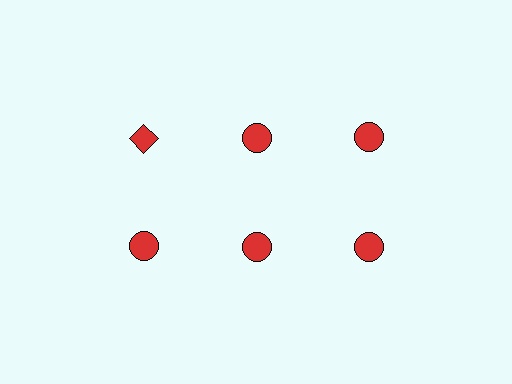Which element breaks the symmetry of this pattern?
The red diamond in the top row, leftmost column breaks the symmetry. All other shapes are red circles.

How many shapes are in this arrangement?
There are 6 shapes arranged in a grid pattern.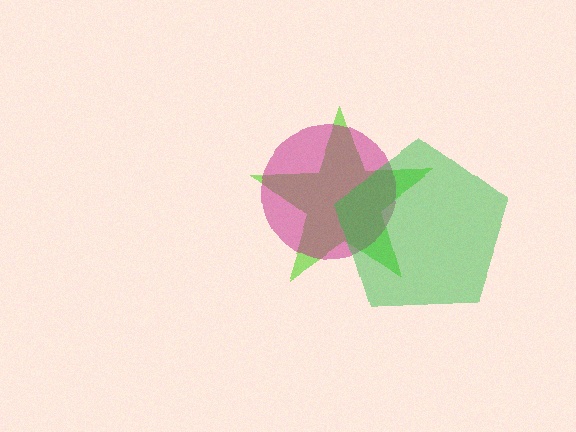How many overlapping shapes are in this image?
There are 3 overlapping shapes in the image.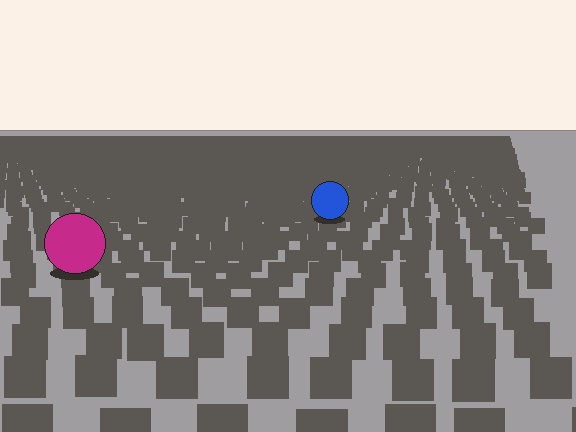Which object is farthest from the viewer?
The blue circle is farthest from the viewer. It appears smaller and the ground texture around it is denser.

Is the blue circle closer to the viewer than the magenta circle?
No. The magenta circle is closer — you can tell from the texture gradient: the ground texture is coarser near it.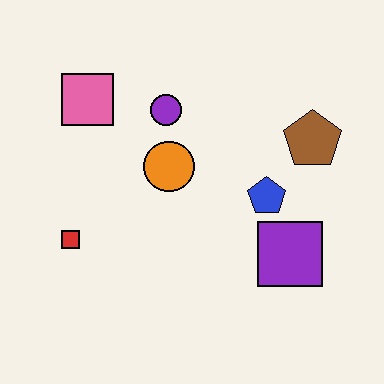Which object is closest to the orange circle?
The purple circle is closest to the orange circle.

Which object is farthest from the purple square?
The pink square is farthest from the purple square.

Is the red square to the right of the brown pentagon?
No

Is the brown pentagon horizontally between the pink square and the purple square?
No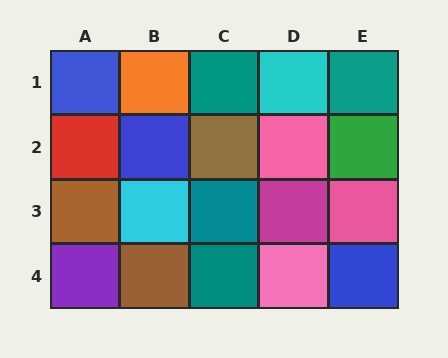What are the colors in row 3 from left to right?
Brown, cyan, teal, magenta, pink.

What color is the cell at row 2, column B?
Blue.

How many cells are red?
1 cell is red.